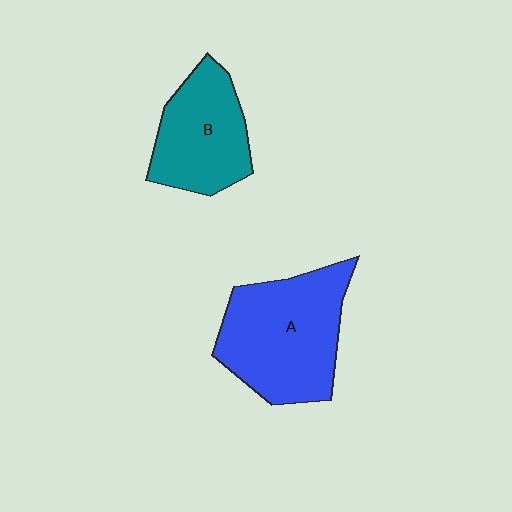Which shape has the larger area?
Shape A (blue).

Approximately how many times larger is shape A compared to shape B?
Approximately 1.4 times.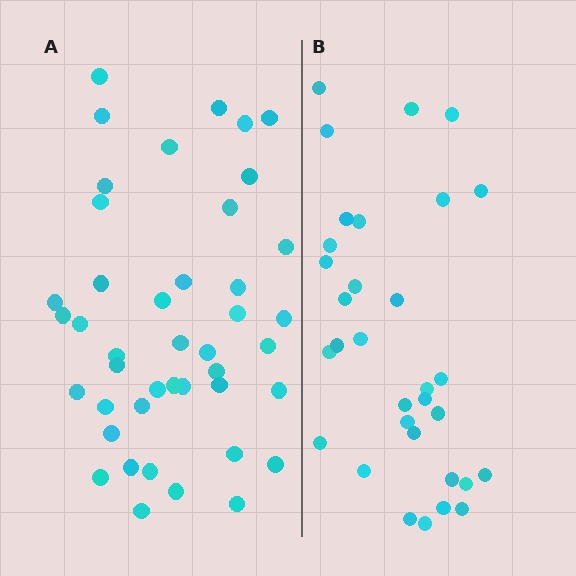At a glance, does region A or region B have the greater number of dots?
Region A (the left region) has more dots.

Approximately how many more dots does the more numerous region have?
Region A has roughly 12 or so more dots than region B.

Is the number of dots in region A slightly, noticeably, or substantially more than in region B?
Region A has noticeably more, but not dramatically so. The ratio is roughly 1.3 to 1.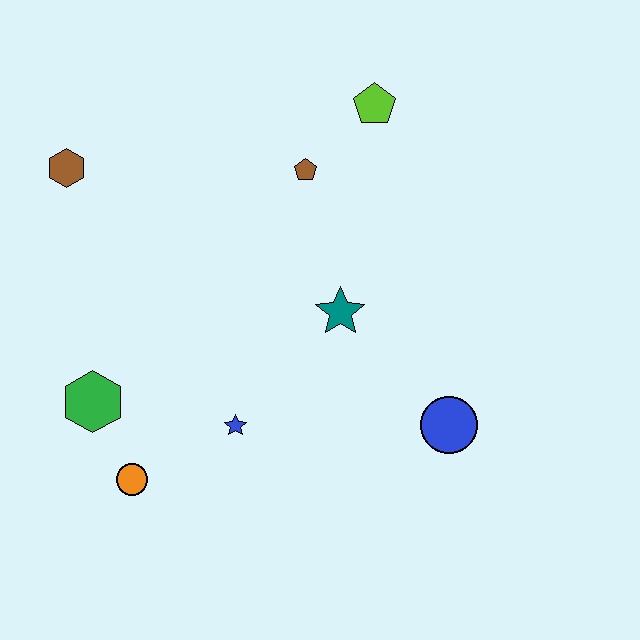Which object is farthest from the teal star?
The brown hexagon is farthest from the teal star.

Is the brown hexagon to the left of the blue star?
Yes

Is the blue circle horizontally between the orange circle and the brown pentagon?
No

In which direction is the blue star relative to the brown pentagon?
The blue star is below the brown pentagon.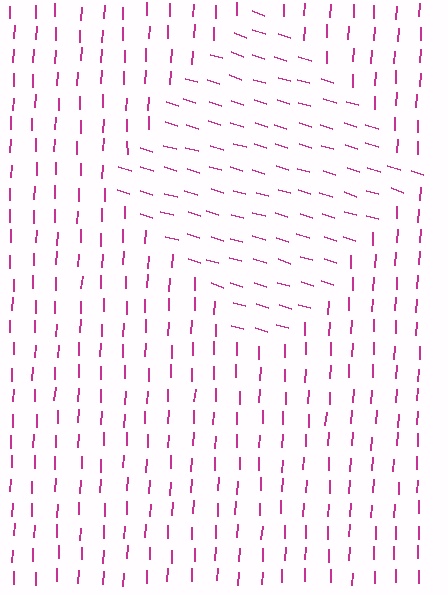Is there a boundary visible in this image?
Yes, there is a texture boundary formed by a change in line orientation.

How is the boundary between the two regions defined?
The boundary is defined purely by a change in line orientation (approximately 75 degrees difference). All lines are the same color and thickness.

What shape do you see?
I see a diamond.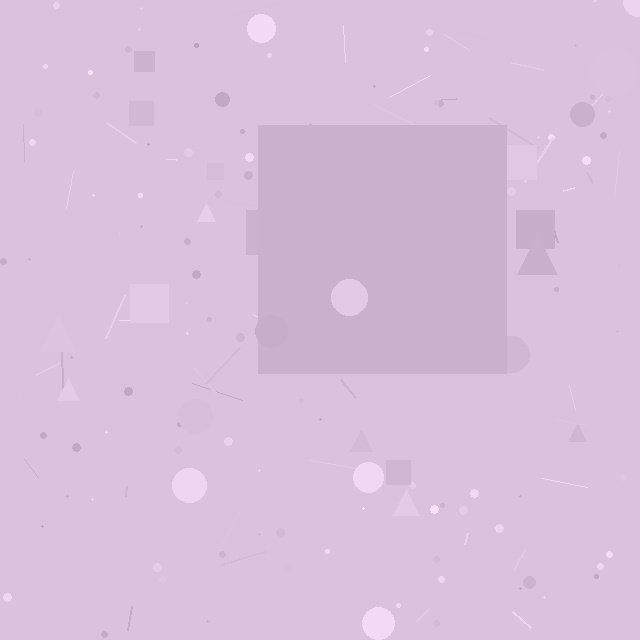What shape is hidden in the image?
A square is hidden in the image.